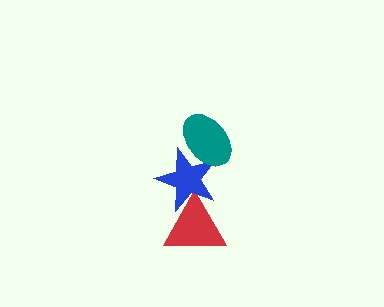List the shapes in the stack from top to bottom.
From top to bottom: the teal ellipse, the blue star, the red triangle.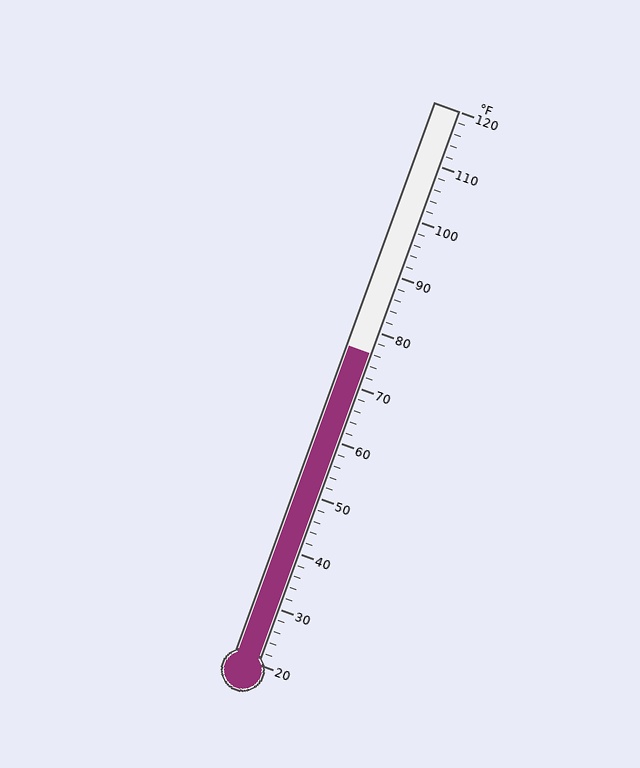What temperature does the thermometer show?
The thermometer shows approximately 76°F.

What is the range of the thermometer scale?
The thermometer scale ranges from 20°F to 120°F.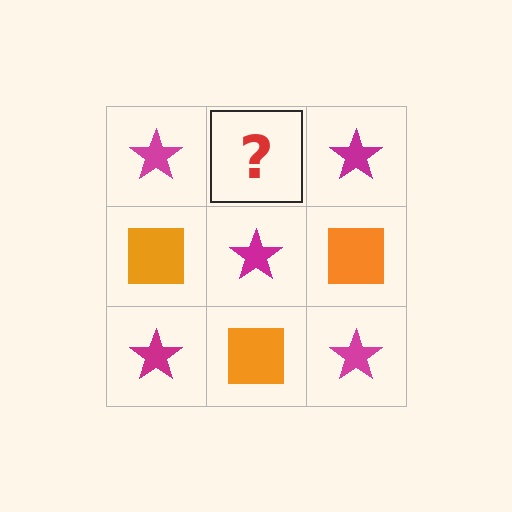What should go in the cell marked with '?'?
The missing cell should contain an orange square.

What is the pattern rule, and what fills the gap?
The rule is that it alternates magenta star and orange square in a checkerboard pattern. The gap should be filled with an orange square.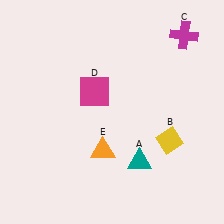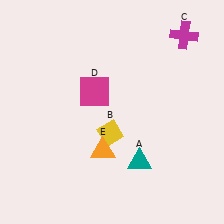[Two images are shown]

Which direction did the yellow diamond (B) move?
The yellow diamond (B) moved left.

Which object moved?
The yellow diamond (B) moved left.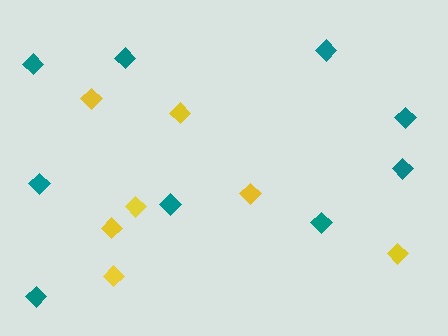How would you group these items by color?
There are 2 groups: one group of teal diamonds (9) and one group of yellow diamonds (7).